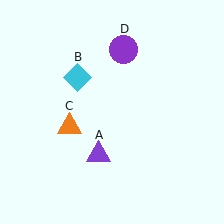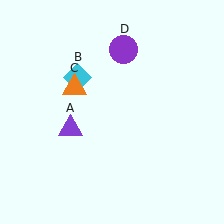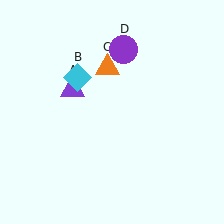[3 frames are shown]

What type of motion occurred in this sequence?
The purple triangle (object A), orange triangle (object C) rotated clockwise around the center of the scene.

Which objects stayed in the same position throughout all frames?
Cyan diamond (object B) and purple circle (object D) remained stationary.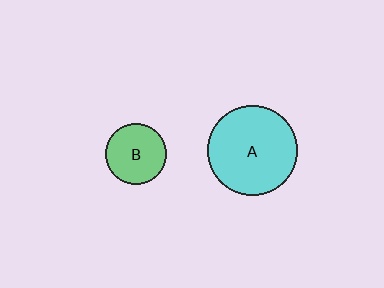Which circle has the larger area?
Circle A (cyan).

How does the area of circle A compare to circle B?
Approximately 2.1 times.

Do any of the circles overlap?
No, none of the circles overlap.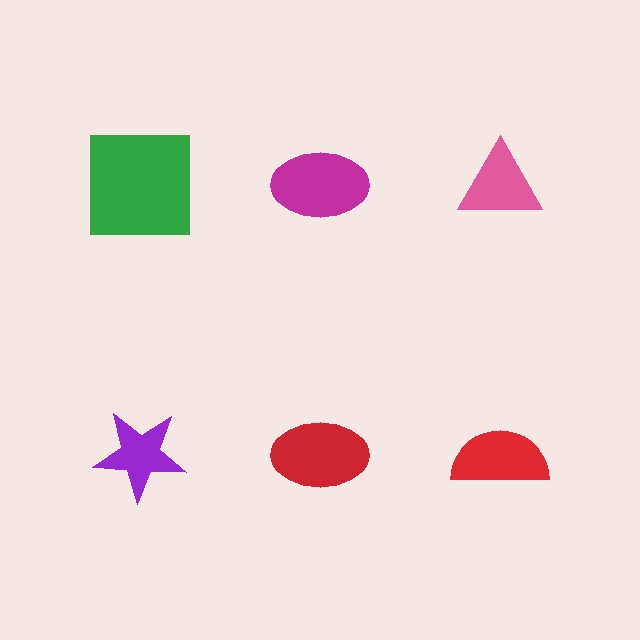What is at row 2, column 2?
A red ellipse.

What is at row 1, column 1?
A green square.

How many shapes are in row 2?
3 shapes.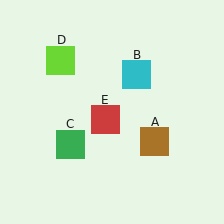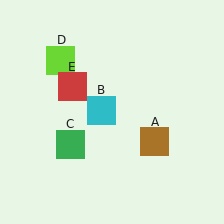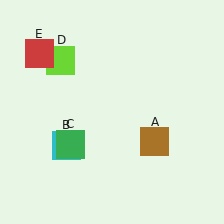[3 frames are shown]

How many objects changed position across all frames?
2 objects changed position: cyan square (object B), red square (object E).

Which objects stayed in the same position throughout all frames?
Brown square (object A) and green square (object C) and lime square (object D) remained stationary.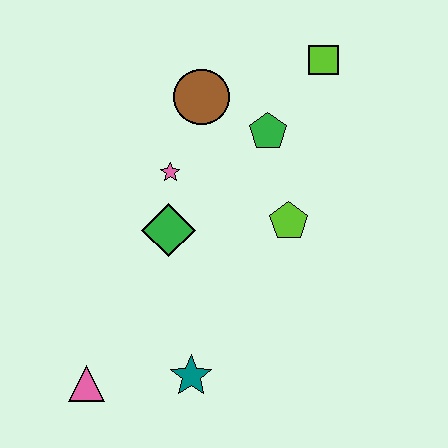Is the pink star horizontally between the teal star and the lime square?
No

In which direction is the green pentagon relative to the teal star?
The green pentagon is above the teal star.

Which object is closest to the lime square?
The green pentagon is closest to the lime square.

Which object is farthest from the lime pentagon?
The pink triangle is farthest from the lime pentagon.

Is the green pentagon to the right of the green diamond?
Yes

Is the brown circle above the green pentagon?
Yes